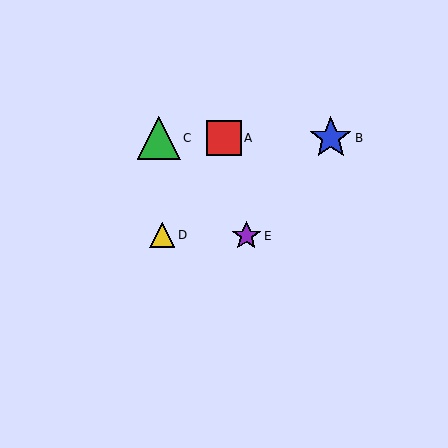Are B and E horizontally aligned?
No, B is at y≈138 and E is at y≈236.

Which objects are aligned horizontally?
Objects A, B, C are aligned horizontally.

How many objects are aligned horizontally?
3 objects (A, B, C) are aligned horizontally.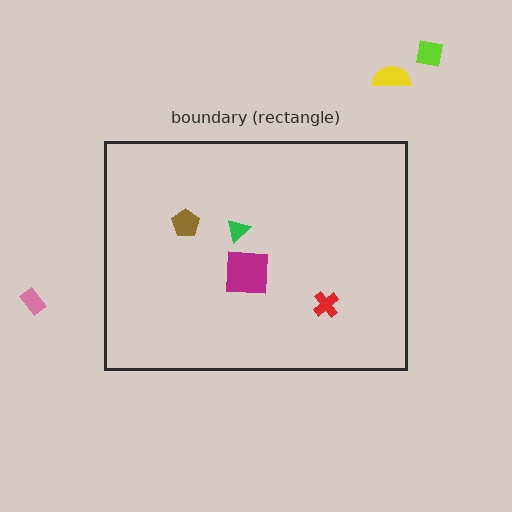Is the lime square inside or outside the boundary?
Outside.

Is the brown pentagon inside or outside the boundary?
Inside.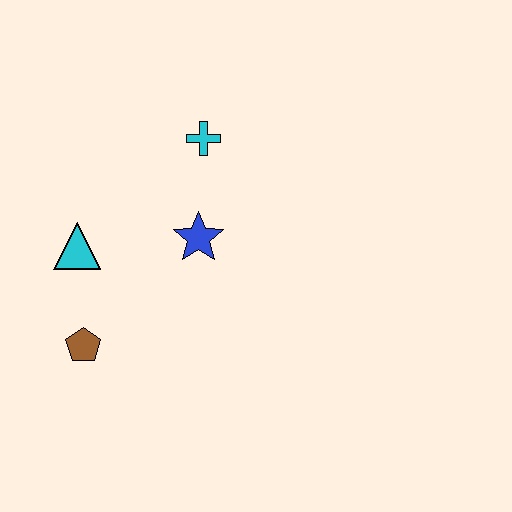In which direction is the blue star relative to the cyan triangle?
The blue star is to the right of the cyan triangle.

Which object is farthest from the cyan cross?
The brown pentagon is farthest from the cyan cross.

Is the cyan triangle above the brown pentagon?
Yes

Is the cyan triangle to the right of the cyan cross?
No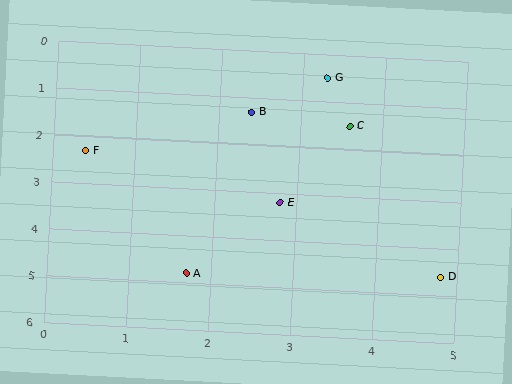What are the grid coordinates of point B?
Point B is at approximately (2.4, 1.3).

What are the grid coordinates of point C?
Point C is at approximately (3.6, 1.5).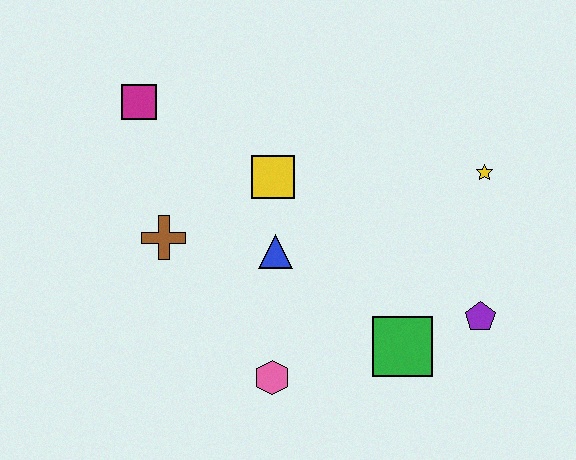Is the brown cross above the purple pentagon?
Yes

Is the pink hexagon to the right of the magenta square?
Yes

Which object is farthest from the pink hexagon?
The magenta square is farthest from the pink hexagon.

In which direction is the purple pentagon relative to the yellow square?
The purple pentagon is to the right of the yellow square.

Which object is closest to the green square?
The purple pentagon is closest to the green square.